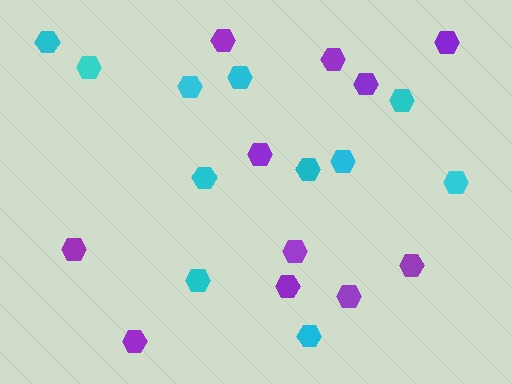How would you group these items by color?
There are 2 groups: one group of purple hexagons (11) and one group of cyan hexagons (11).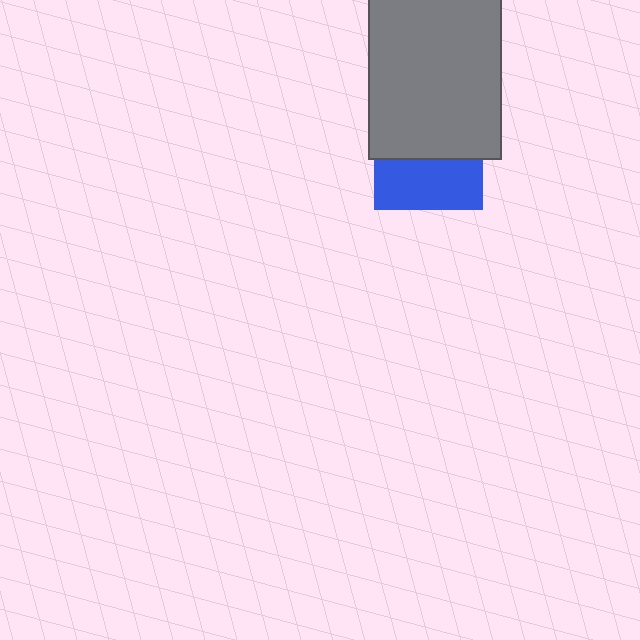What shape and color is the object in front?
The object in front is a gray rectangle.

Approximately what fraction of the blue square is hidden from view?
Roughly 54% of the blue square is hidden behind the gray rectangle.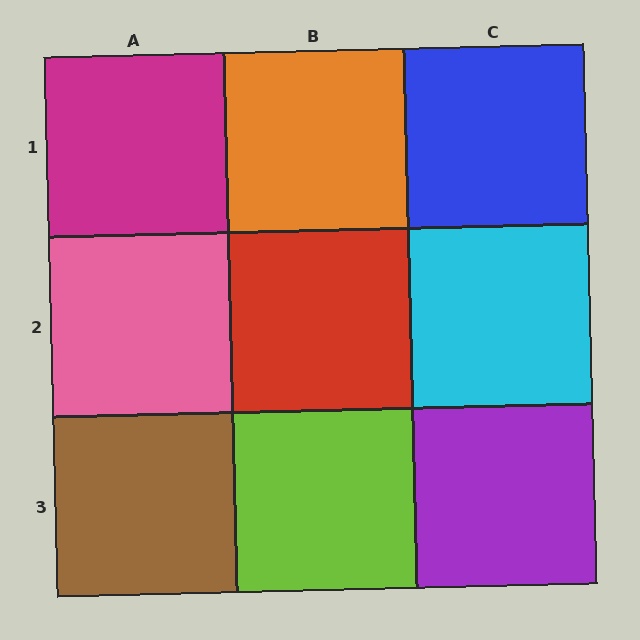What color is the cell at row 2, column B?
Red.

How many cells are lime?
1 cell is lime.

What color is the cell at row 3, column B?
Lime.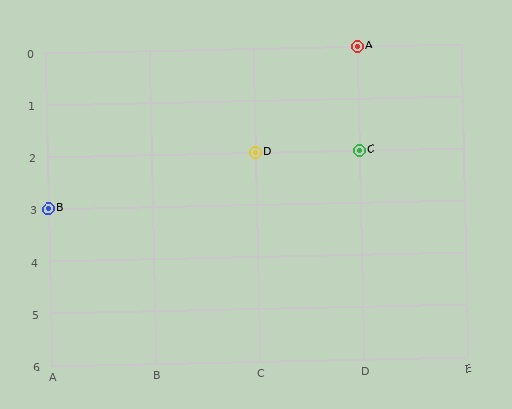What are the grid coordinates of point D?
Point D is at grid coordinates (C, 2).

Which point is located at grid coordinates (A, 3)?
Point B is at (A, 3).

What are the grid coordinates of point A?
Point A is at grid coordinates (D, 0).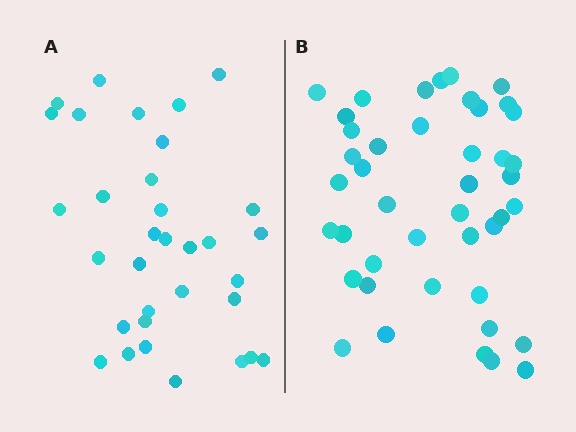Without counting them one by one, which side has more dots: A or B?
Region B (the right region) has more dots.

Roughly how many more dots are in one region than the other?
Region B has roughly 10 or so more dots than region A.